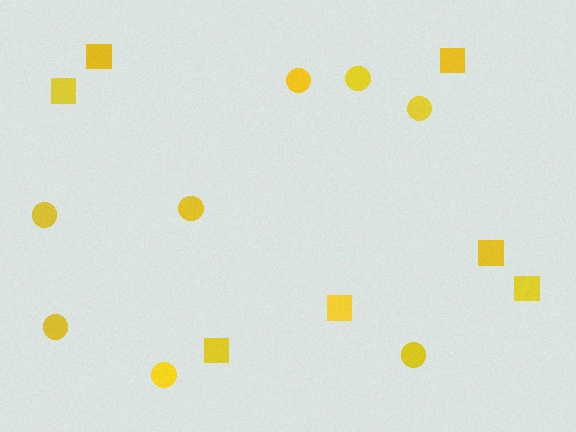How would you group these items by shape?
There are 2 groups: one group of squares (7) and one group of circles (8).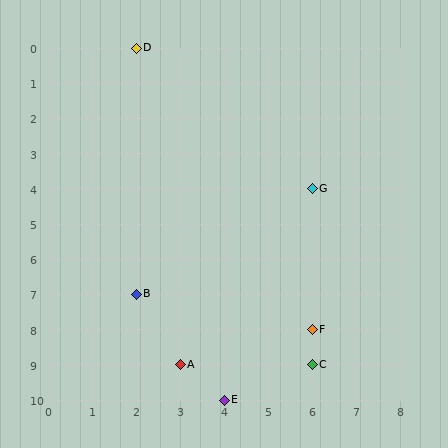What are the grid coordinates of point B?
Point B is at grid coordinates (2, 7).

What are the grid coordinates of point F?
Point F is at grid coordinates (6, 8).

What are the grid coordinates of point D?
Point D is at grid coordinates (2, 0).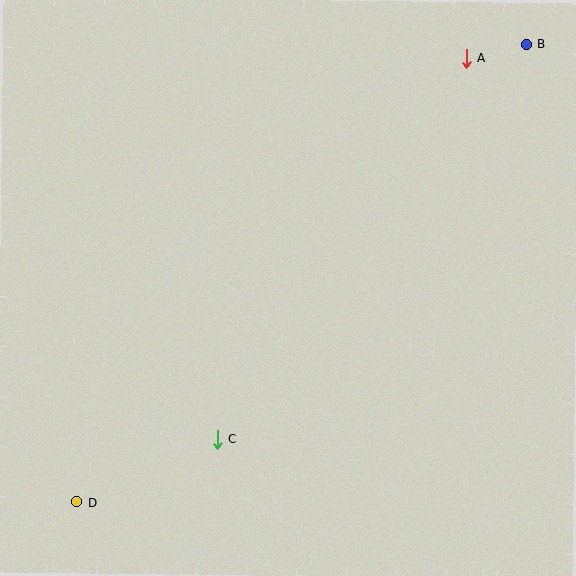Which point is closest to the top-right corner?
Point B is closest to the top-right corner.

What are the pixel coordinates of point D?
Point D is at (77, 502).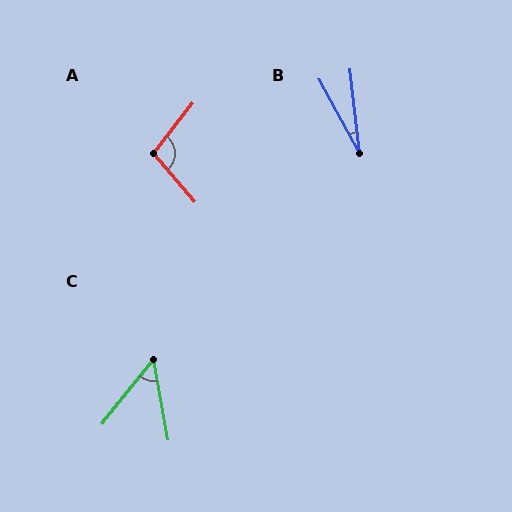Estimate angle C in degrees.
Approximately 49 degrees.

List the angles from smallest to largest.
B (22°), C (49°), A (101°).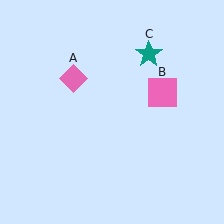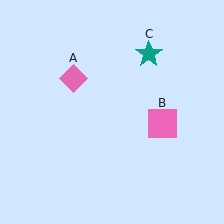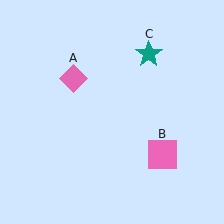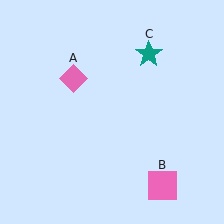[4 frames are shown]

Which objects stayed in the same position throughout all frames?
Pink diamond (object A) and teal star (object C) remained stationary.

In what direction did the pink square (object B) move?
The pink square (object B) moved down.